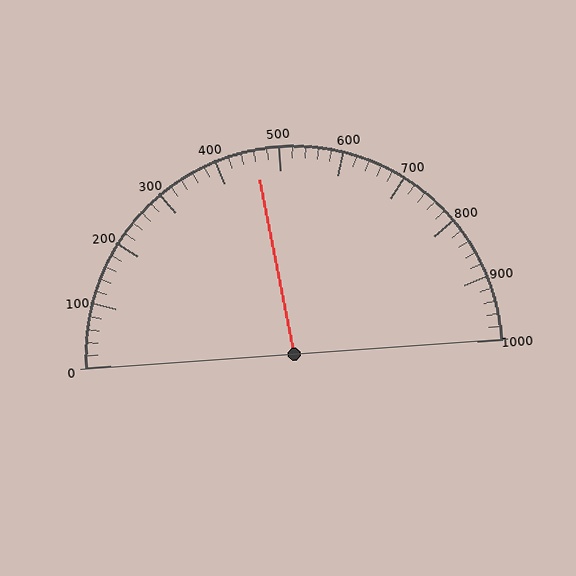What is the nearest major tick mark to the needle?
The nearest major tick mark is 500.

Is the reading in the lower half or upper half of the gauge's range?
The reading is in the lower half of the range (0 to 1000).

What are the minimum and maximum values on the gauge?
The gauge ranges from 0 to 1000.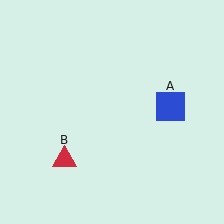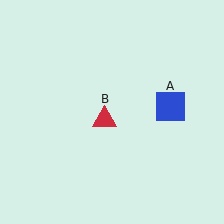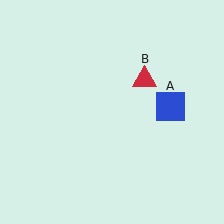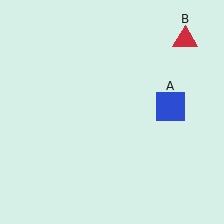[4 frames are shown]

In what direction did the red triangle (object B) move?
The red triangle (object B) moved up and to the right.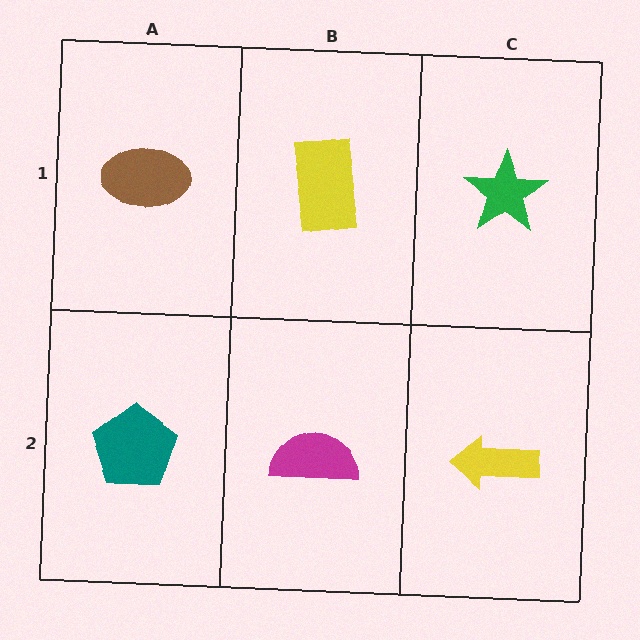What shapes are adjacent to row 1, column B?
A magenta semicircle (row 2, column B), a brown ellipse (row 1, column A), a green star (row 1, column C).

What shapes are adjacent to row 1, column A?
A teal pentagon (row 2, column A), a yellow rectangle (row 1, column B).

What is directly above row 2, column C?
A green star.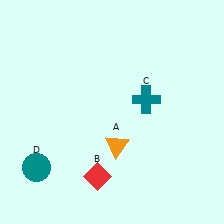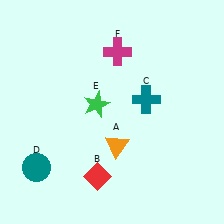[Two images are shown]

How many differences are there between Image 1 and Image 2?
There are 2 differences between the two images.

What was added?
A green star (E), a magenta cross (F) were added in Image 2.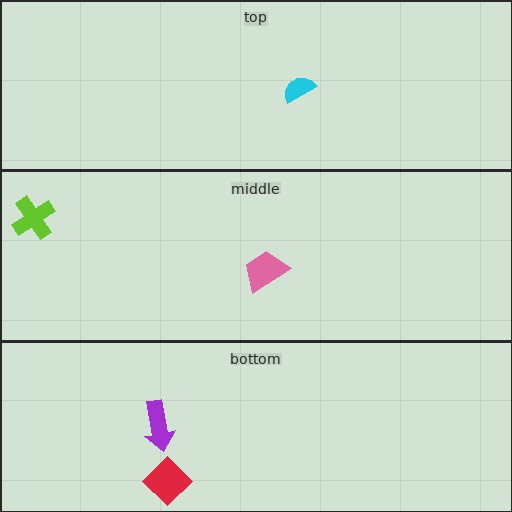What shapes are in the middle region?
The lime cross, the pink trapezoid.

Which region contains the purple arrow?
The bottom region.